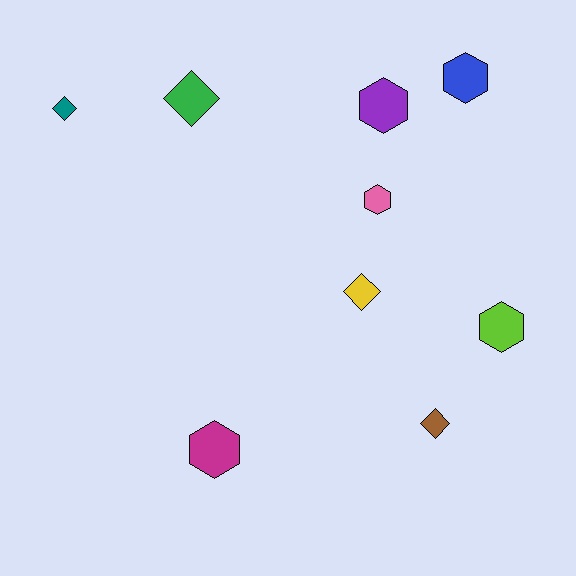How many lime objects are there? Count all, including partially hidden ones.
There is 1 lime object.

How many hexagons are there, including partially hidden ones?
There are 5 hexagons.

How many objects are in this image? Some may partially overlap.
There are 9 objects.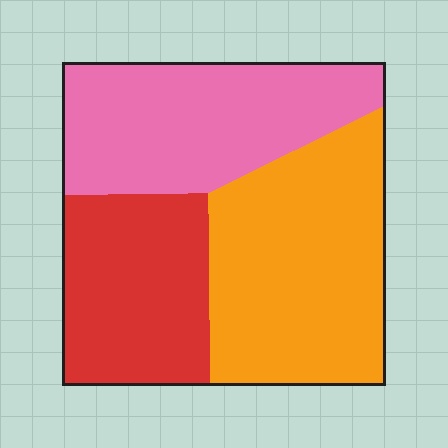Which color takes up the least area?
Red, at roughly 25%.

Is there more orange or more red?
Orange.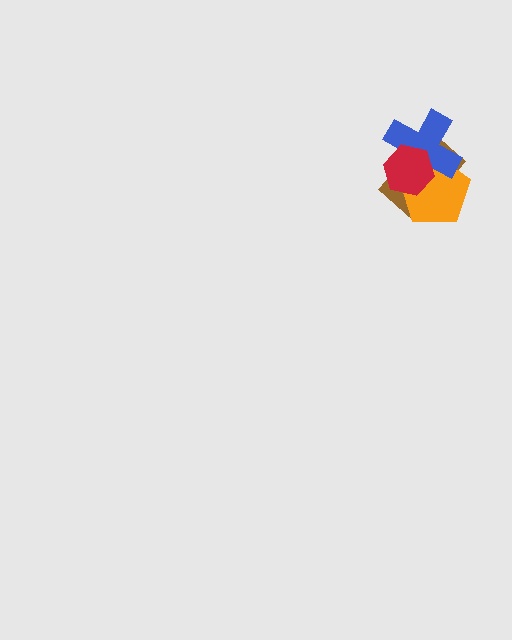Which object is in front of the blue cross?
The red hexagon is in front of the blue cross.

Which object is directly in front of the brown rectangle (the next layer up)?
The orange pentagon is directly in front of the brown rectangle.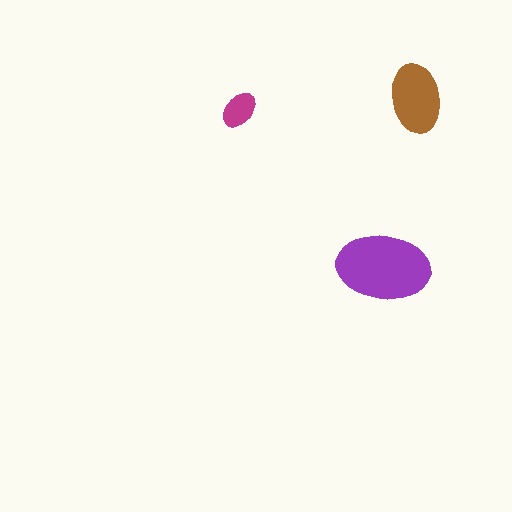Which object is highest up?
The brown ellipse is topmost.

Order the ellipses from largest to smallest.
the purple one, the brown one, the magenta one.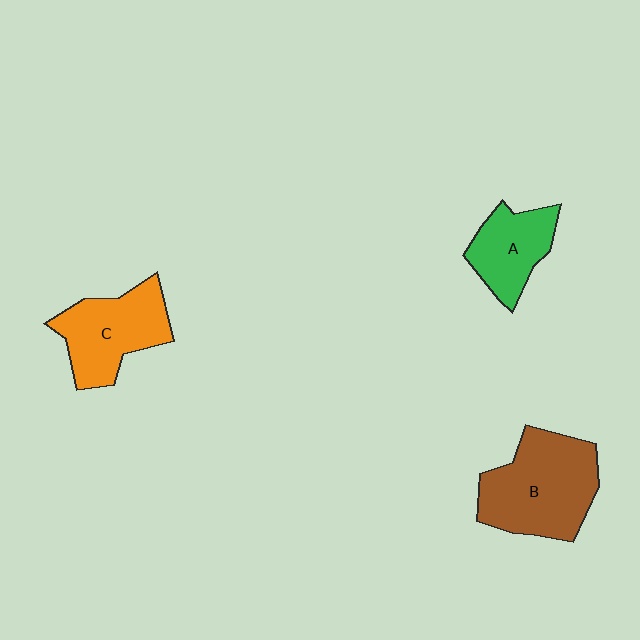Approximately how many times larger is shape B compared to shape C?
Approximately 1.3 times.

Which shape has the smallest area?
Shape A (green).